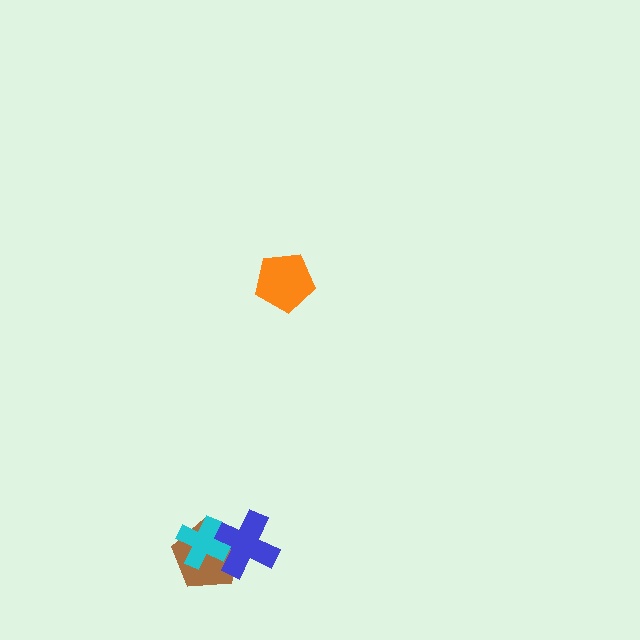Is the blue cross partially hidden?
Yes, it is partially covered by another shape.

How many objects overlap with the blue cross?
2 objects overlap with the blue cross.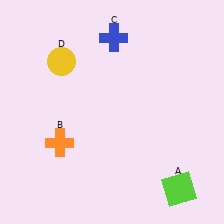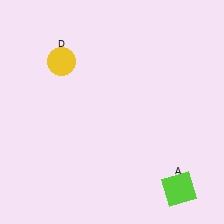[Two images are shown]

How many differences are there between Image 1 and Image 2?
There are 2 differences between the two images.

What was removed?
The orange cross (B), the blue cross (C) were removed in Image 2.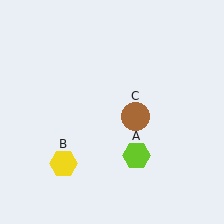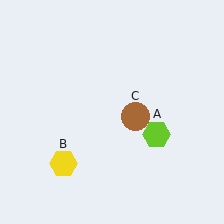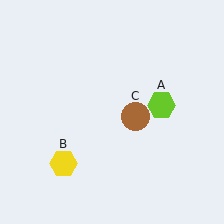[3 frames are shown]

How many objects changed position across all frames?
1 object changed position: lime hexagon (object A).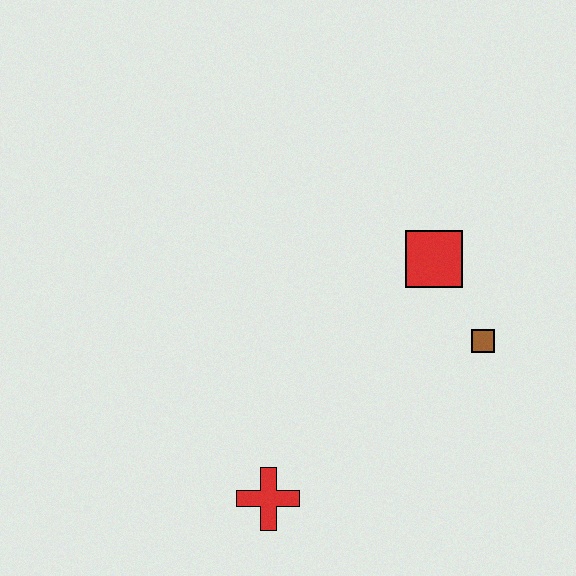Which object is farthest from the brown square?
The red cross is farthest from the brown square.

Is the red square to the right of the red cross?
Yes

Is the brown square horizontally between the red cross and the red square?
No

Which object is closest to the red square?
The brown square is closest to the red square.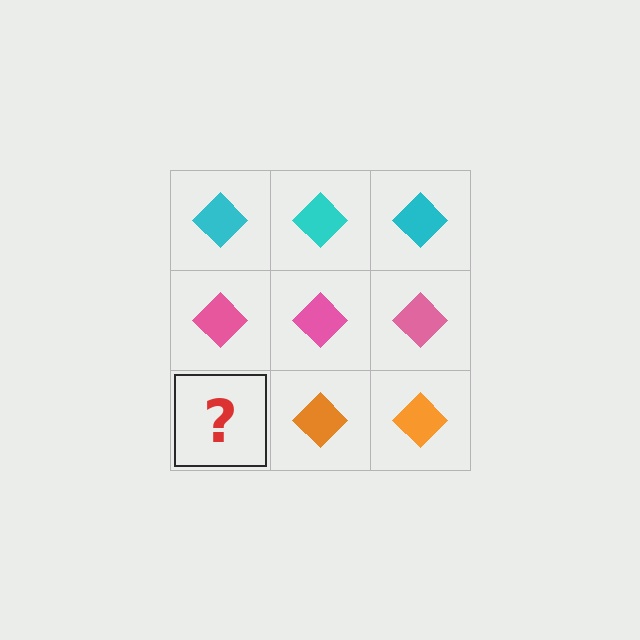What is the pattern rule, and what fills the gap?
The rule is that each row has a consistent color. The gap should be filled with an orange diamond.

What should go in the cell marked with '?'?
The missing cell should contain an orange diamond.